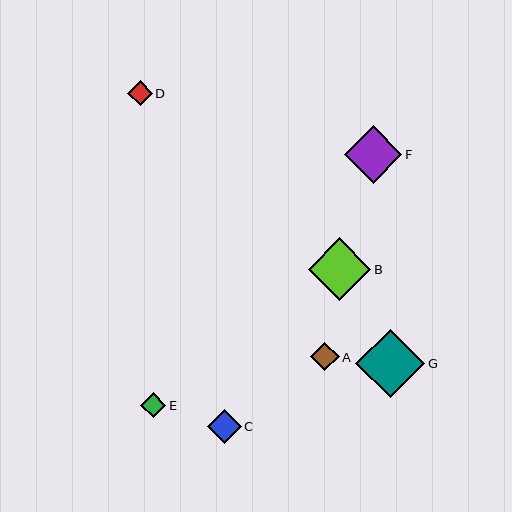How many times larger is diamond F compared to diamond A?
Diamond F is approximately 2.0 times the size of diamond A.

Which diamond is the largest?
Diamond G is the largest with a size of approximately 69 pixels.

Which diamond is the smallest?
Diamond D is the smallest with a size of approximately 25 pixels.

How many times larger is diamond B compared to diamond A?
Diamond B is approximately 2.2 times the size of diamond A.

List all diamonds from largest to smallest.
From largest to smallest: G, B, F, C, A, E, D.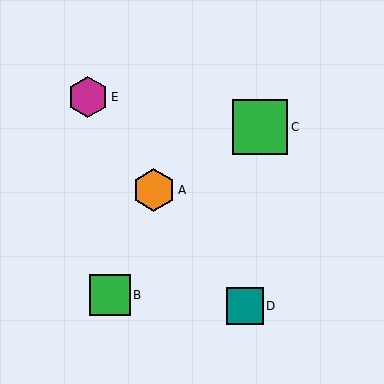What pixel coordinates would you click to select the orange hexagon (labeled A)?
Click at (154, 190) to select the orange hexagon A.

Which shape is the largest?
The green square (labeled C) is the largest.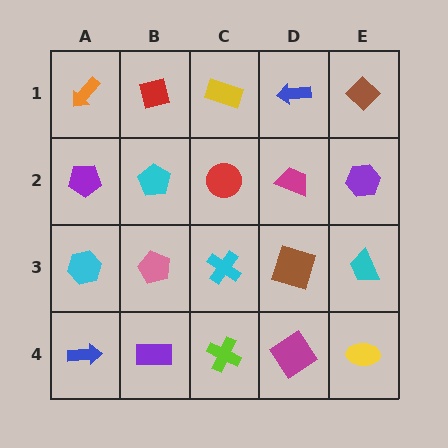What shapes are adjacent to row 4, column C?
A cyan cross (row 3, column C), a purple rectangle (row 4, column B), a magenta diamond (row 4, column D).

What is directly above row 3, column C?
A red circle.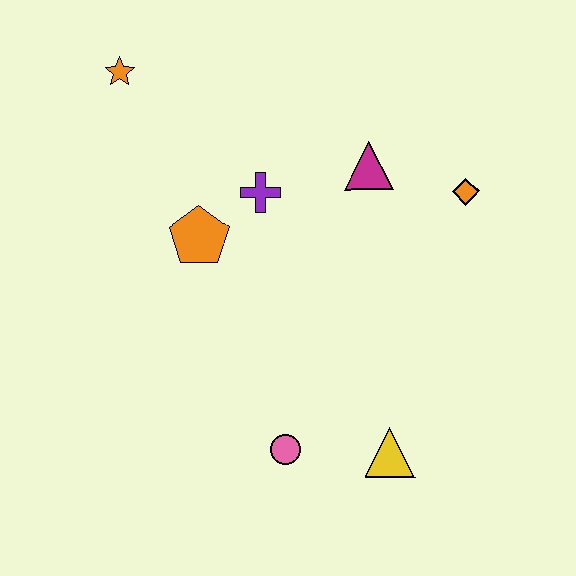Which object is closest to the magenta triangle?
The orange diamond is closest to the magenta triangle.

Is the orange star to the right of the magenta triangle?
No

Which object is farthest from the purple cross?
The yellow triangle is farthest from the purple cross.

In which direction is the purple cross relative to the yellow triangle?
The purple cross is above the yellow triangle.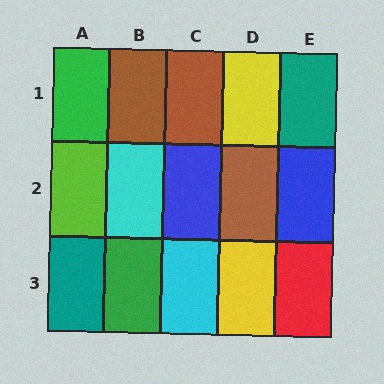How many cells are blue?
2 cells are blue.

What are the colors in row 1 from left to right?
Green, brown, brown, yellow, teal.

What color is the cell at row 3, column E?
Red.